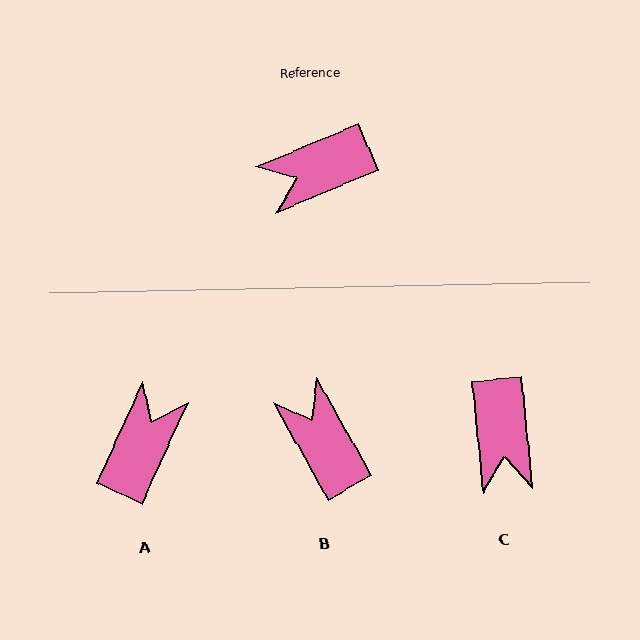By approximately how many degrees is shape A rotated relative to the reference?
Approximately 137 degrees clockwise.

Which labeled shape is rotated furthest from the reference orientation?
A, about 137 degrees away.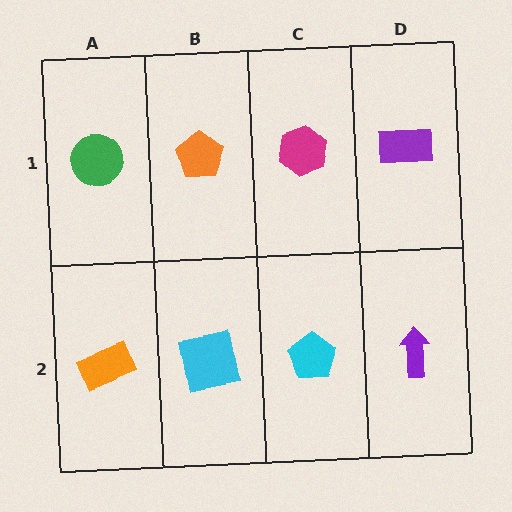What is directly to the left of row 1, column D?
A magenta hexagon.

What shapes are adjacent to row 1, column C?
A cyan pentagon (row 2, column C), an orange pentagon (row 1, column B), a purple rectangle (row 1, column D).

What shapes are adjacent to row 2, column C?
A magenta hexagon (row 1, column C), a cyan square (row 2, column B), a purple arrow (row 2, column D).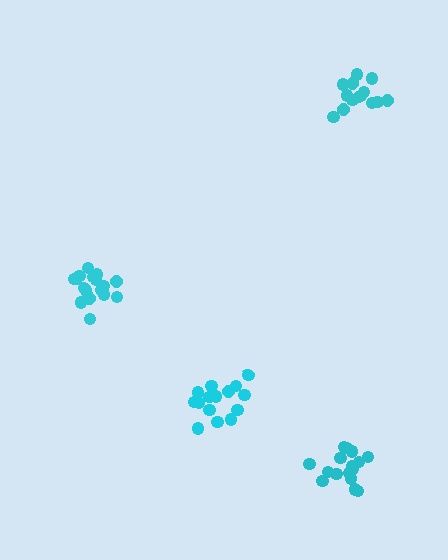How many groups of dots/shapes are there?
There are 4 groups.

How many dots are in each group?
Group 1: 14 dots, Group 2: 15 dots, Group 3: 18 dots, Group 4: 16 dots (63 total).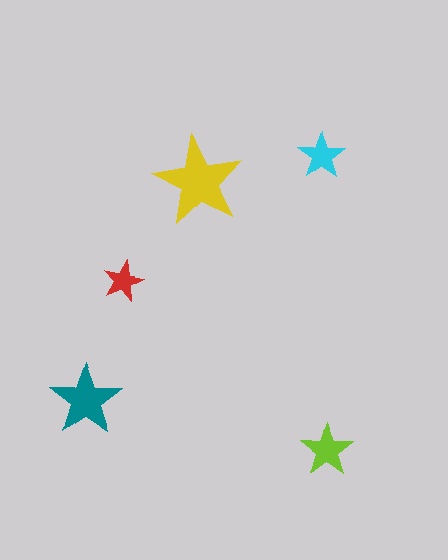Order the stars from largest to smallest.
the yellow one, the teal one, the lime one, the cyan one, the red one.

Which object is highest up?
The cyan star is topmost.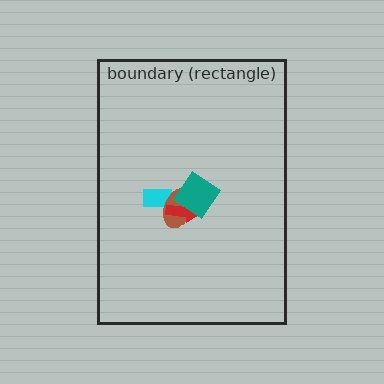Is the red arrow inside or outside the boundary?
Inside.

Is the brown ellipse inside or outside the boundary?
Inside.